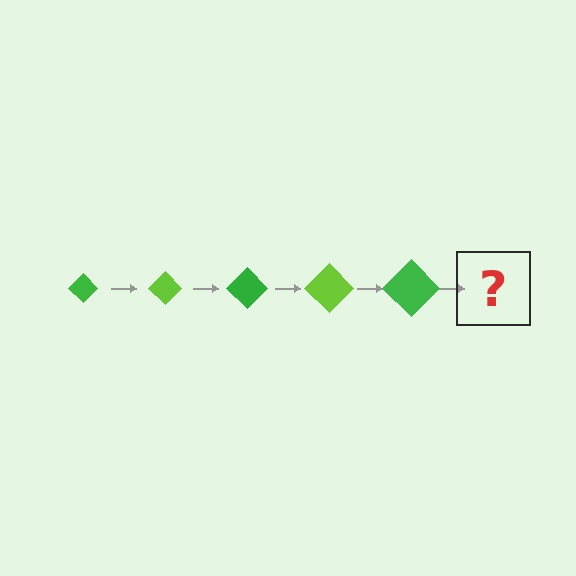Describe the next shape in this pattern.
It should be a lime diamond, larger than the previous one.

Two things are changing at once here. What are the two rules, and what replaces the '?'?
The two rules are that the diamond grows larger each step and the color cycles through green and lime. The '?' should be a lime diamond, larger than the previous one.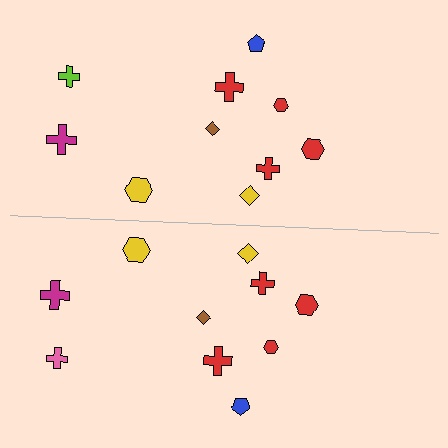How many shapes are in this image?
There are 20 shapes in this image.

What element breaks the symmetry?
The pink cross on the bottom side breaks the symmetry — its mirror counterpart is lime.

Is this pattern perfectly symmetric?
No, the pattern is not perfectly symmetric. The pink cross on the bottom side breaks the symmetry — its mirror counterpart is lime.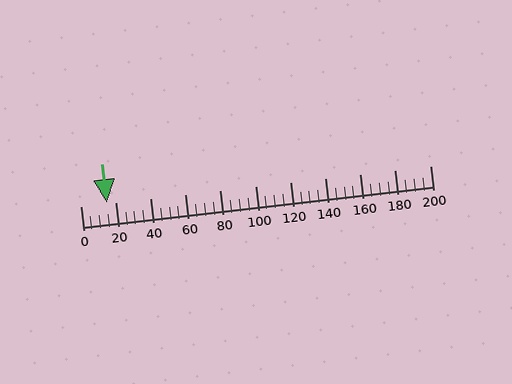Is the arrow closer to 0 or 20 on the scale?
The arrow is closer to 20.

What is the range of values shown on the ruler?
The ruler shows values from 0 to 200.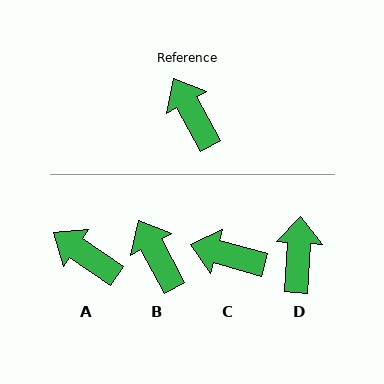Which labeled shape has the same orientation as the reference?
B.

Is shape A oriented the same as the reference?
No, it is off by about 27 degrees.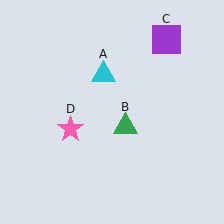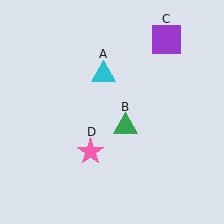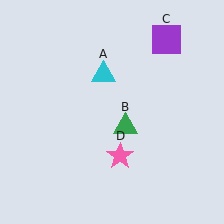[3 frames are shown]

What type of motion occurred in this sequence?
The pink star (object D) rotated counterclockwise around the center of the scene.